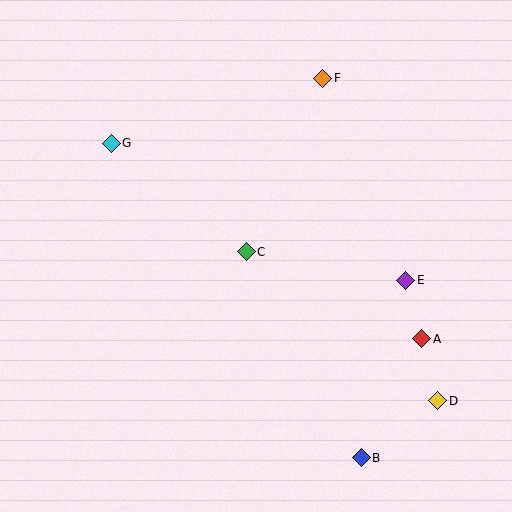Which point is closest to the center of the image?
Point C at (246, 252) is closest to the center.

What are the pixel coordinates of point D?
Point D is at (438, 401).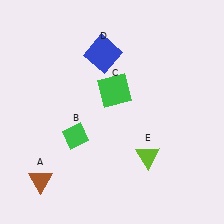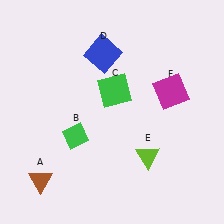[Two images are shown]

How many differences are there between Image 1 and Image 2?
There is 1 difference between the two images.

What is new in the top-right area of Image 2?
A magenta square (F) was added in the top-right area of Image 2.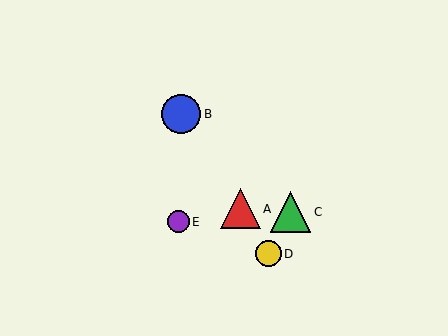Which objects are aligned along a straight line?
Objects A, B, D are aligned along a straight line.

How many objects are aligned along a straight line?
3 objects (A, B, D) are aligned along a straight line.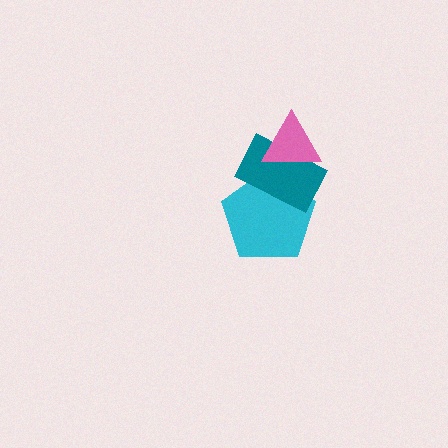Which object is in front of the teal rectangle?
The pink triangle is in front of the teal rectangle.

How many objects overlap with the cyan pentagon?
1 object overlaps with the cyan pentagon.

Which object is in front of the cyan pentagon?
The teal rectangle is in front of the cyan pentagon.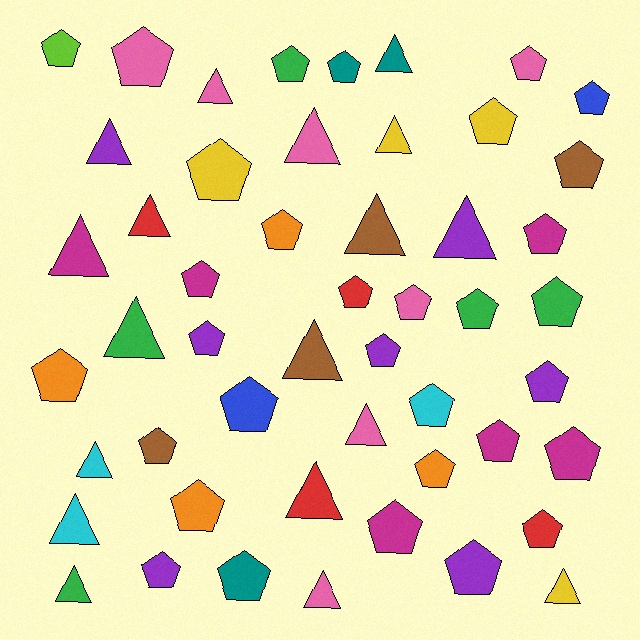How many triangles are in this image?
There are 18 triangles.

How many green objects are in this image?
There are 5 green objects.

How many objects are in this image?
There are 50 objects.